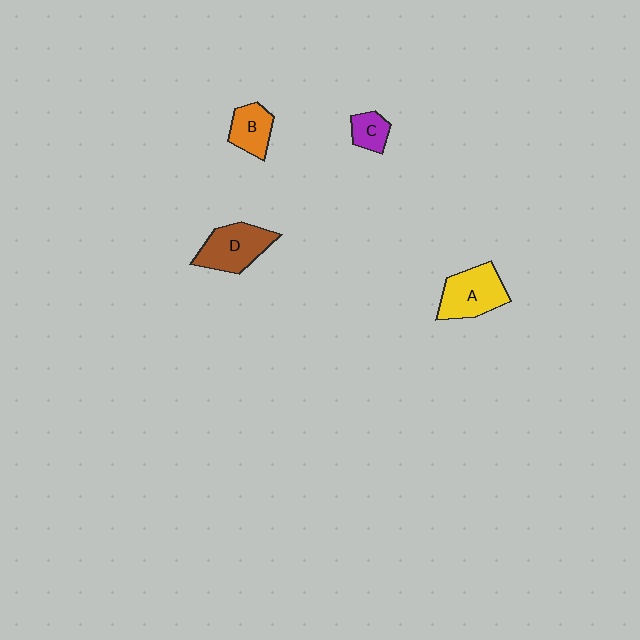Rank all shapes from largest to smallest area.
From largest to smallest: A (yellow), D (brown), B (orange), C (purple).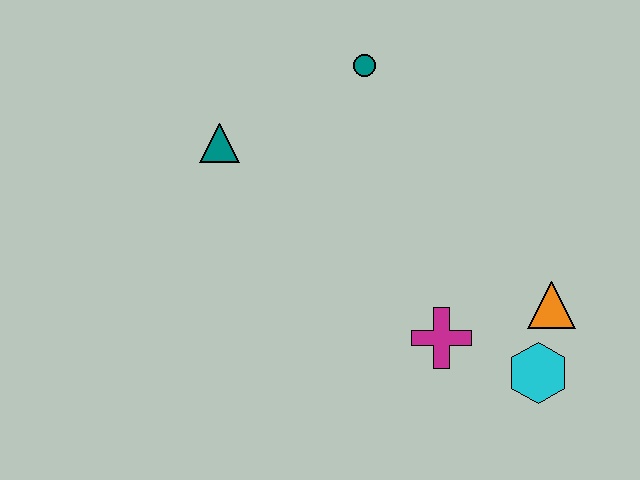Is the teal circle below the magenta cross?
No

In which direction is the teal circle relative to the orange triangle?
The teal circle is above the orange triangle.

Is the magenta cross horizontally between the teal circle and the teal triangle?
No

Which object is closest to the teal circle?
The teal triangle is closest to the teal circle.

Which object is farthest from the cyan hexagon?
The teal triangle is farthest from the cyan hexagon.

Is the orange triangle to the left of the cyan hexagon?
No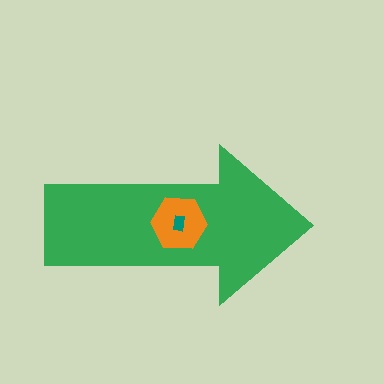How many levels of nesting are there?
3.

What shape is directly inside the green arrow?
The orange hexagon.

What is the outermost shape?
The green arrow.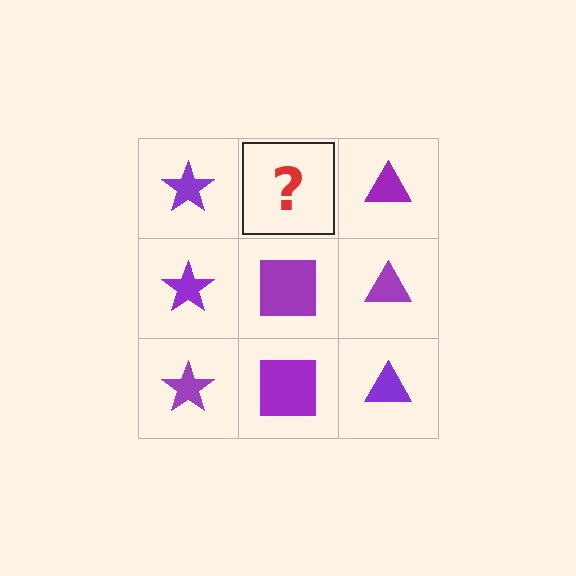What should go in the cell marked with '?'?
The missing cell should contain a purple square.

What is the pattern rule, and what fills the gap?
The rule is that each column has a consistent shape. The gap should be filled with a purple square.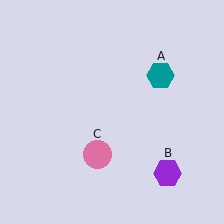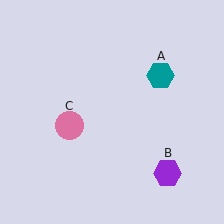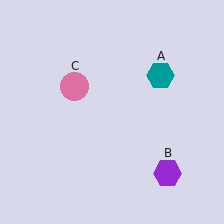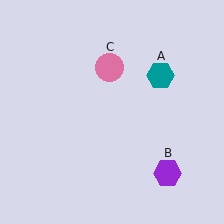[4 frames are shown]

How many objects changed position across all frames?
1 object changed position: pink circle (object C).